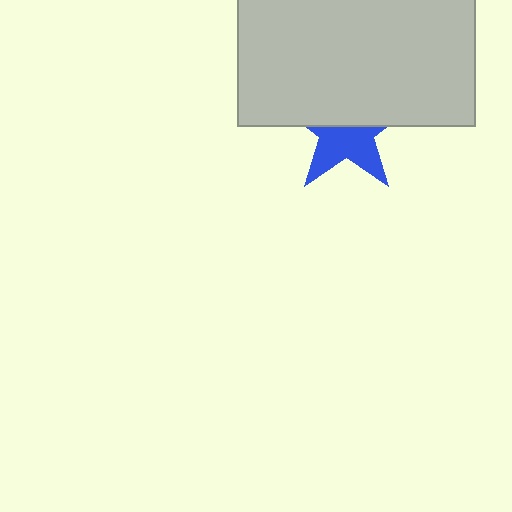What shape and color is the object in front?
The object in front is a light gray rectangle.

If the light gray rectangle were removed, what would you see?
You would see the complete blue star.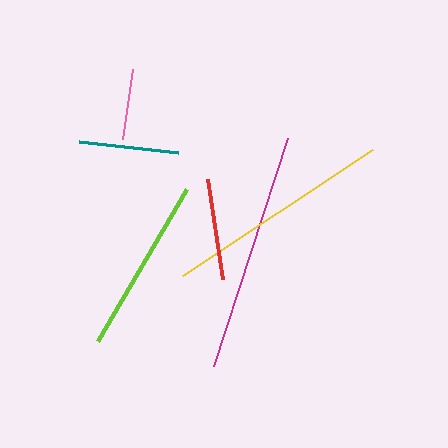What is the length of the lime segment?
The lime segment is approximately 176 pixels long.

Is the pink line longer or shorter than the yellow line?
The yellow line is longer than the pink line.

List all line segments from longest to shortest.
From longest to shortest: magenta, yellow, lime, red, teal, pink.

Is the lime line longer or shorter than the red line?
The lime line is longer than the red line.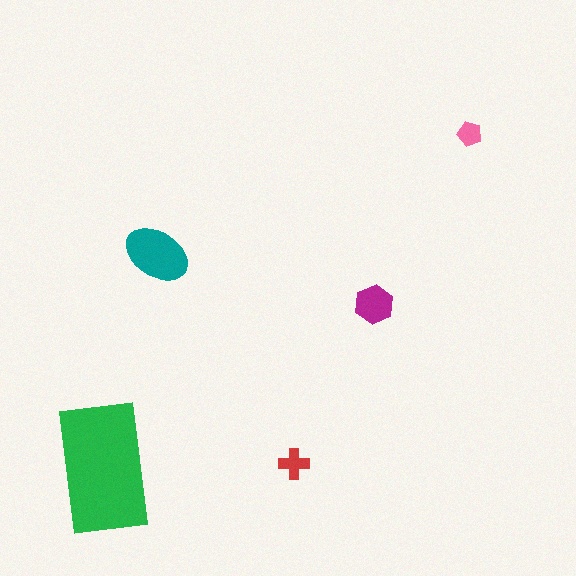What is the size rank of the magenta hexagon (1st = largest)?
3rd.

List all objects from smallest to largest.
The pink pentagon, the red cross, the magenta hexagon, the teal ellipse, the green rectangle.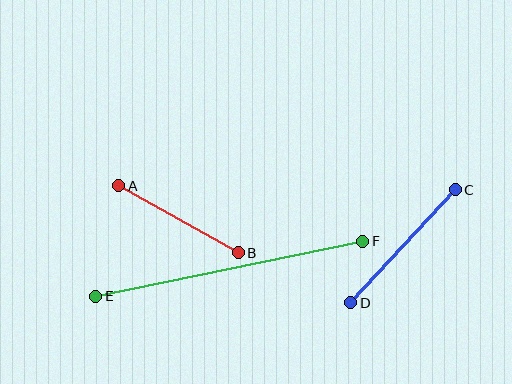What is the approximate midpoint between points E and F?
The midpoint is at approximately (229, 269) pixels.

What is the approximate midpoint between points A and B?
The midpoint is at approximately (178, 219) pixels.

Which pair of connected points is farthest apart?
Points E and F are farthest apart.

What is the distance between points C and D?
The distance is approximately 154 pixels.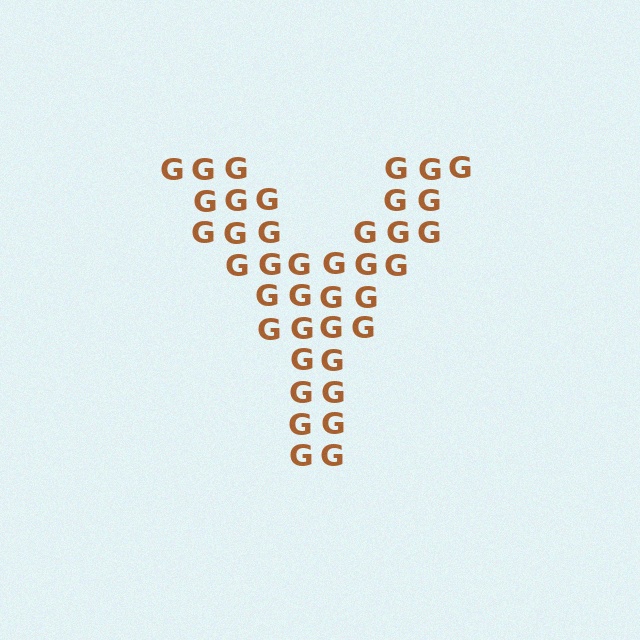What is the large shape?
The large shape is the letter Y.